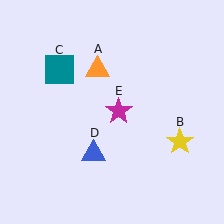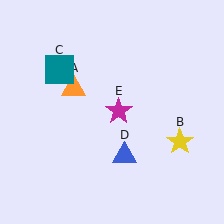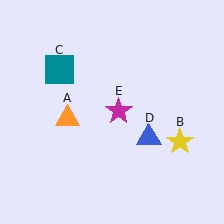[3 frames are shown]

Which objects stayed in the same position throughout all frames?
Yellow star (object B) and teal square (object C) and magenta star (object E) remained stationary.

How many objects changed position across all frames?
2 objects changed position: orange triangle (object A), blue triangle (object D).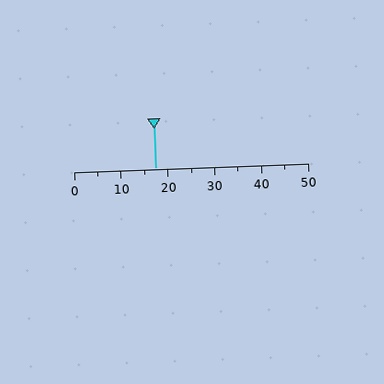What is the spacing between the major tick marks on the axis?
The major ticks are spaced 10 apart.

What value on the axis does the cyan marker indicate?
The marker indicates approximately 17.5.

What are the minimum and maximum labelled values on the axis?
The axis runs from 0 to 50.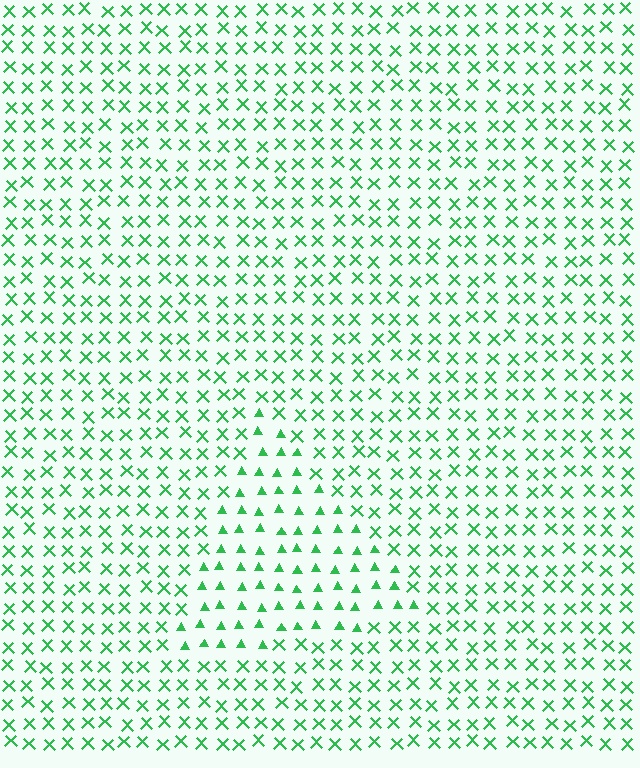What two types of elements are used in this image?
The image uses triangles inside the triangle region and X marks outside it.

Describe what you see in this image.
The image is filled with small green elements arranged in a uniform grid. A triangle-shaped region contains triangles, while the surrounding area contains X marks. The boundary is defined purely by the change in element shape.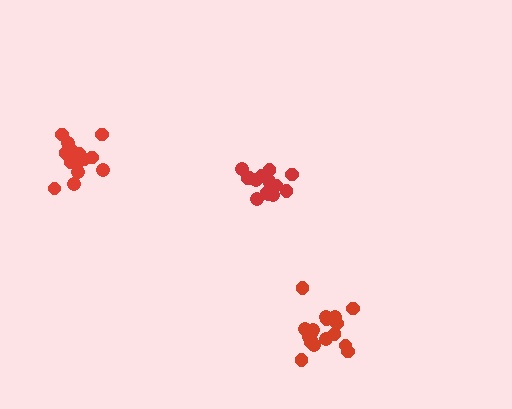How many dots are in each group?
Group 1: 18 dots, Group 2: 18 dots, Group 3: 14 dots (50 total).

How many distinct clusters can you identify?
There are 3 distinct clusters.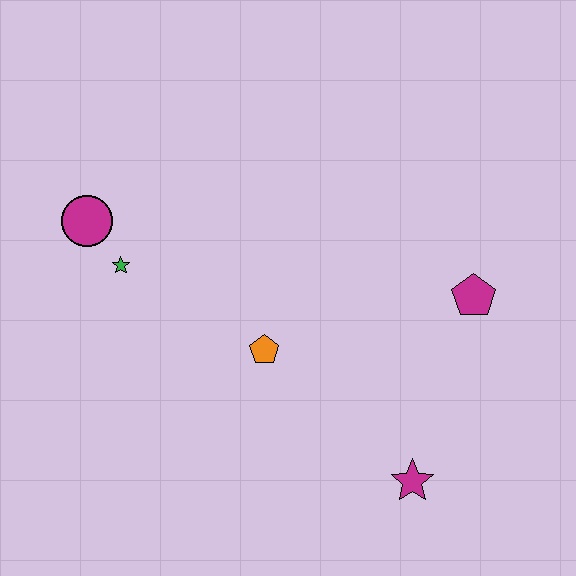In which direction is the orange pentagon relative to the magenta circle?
The orange pentagon is to the right of the magenta circle.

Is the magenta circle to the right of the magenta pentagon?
No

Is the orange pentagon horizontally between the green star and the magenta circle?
No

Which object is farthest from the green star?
The magenta star is farthest from the green star.